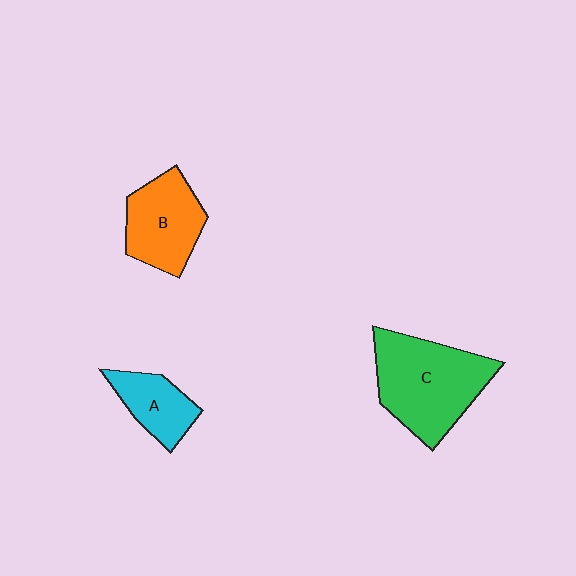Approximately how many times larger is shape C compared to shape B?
Approximately 1.5 times.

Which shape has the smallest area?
Shape A (cyan).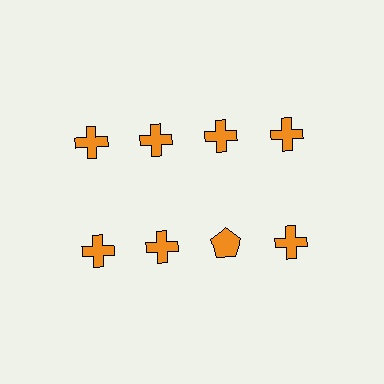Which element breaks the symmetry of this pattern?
The orange pentagon in the second row, center column breaks the symmetry. All other shapes are orange crosses.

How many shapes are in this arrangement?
There are 8 shapes arranged in a grid pattern.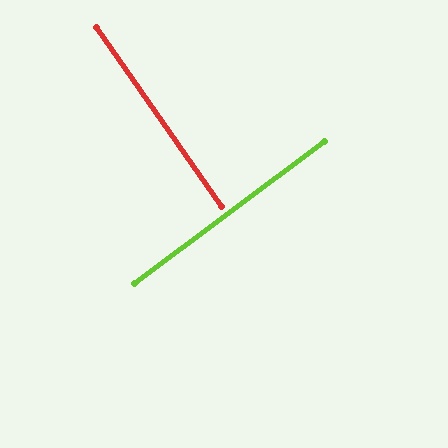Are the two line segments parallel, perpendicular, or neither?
Perpendicular — they meet at approximately 88°.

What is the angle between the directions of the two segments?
Approximately 88 degrees.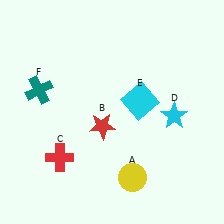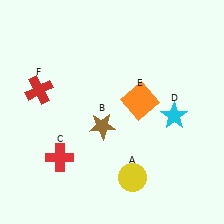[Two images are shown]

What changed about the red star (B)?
In Image 1, B is red. In Image 2, it changed to brown.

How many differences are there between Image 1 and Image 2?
There are 3 differences between the two images.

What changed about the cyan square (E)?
In Image 1, E is cyan. In Image 2, it changed to orange.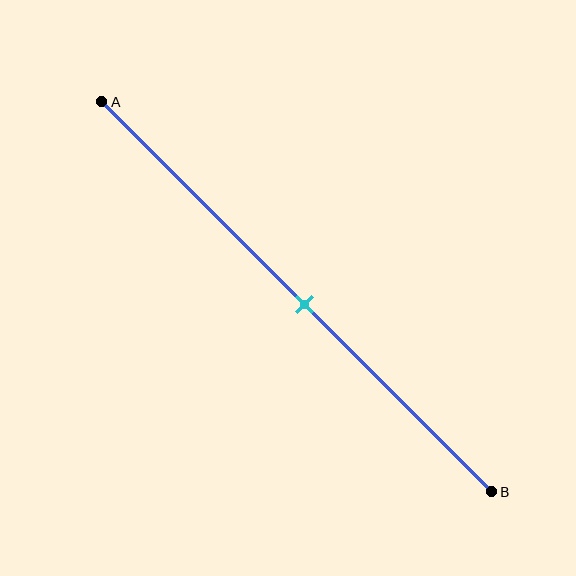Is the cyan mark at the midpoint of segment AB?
Yes, the mark is approximately at the midpoint.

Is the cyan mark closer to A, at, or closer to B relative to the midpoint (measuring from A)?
The cyan mark is approximately at the midpoint of segment AB.